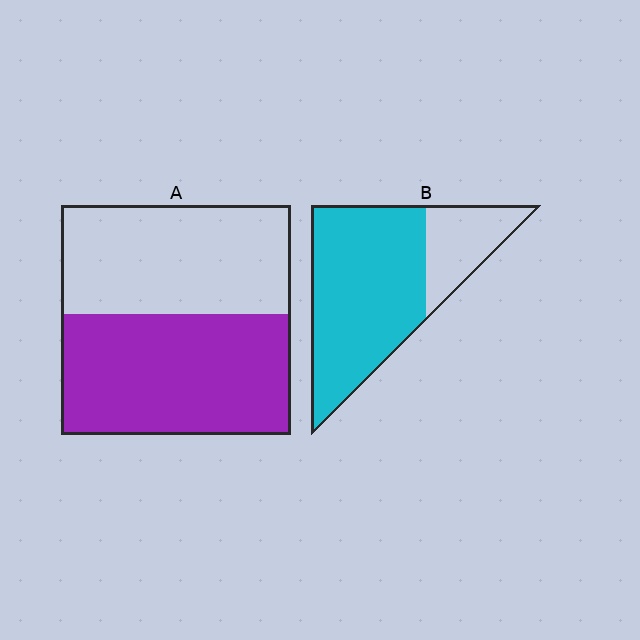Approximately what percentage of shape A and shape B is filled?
A is approximately 55% and B is approximately 75%.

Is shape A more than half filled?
Roughly half.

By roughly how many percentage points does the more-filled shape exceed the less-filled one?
By roughly 20 percentage points (B over A).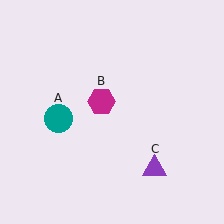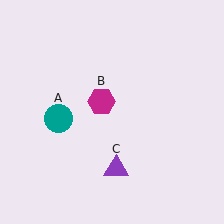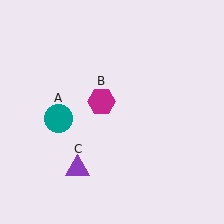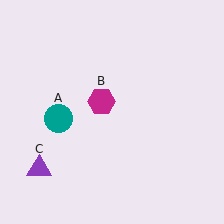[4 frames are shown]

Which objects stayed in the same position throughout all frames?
Teal circle (object A) and magenta hexagon (object B) remained stationary.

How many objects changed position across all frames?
1 object changed position: purple triangle (object C).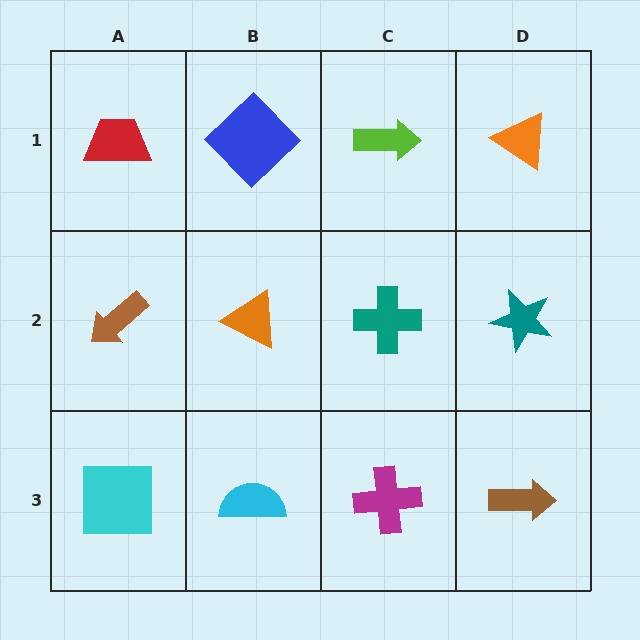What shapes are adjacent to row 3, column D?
A teal star (row 2, column D), a magenta cross (row 3, column C).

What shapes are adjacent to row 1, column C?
A teal cross (row 2, column C), a blue diamond (row 1, column B), an orange triangle (row 1, column D).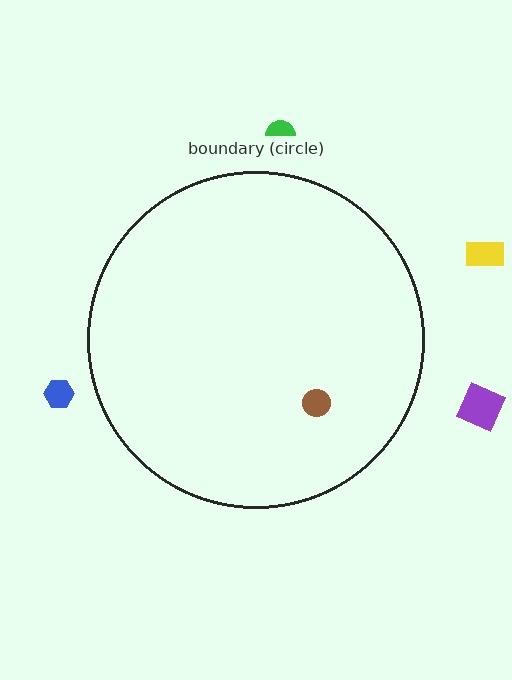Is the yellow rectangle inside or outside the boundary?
Outside.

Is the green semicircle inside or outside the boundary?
Outside.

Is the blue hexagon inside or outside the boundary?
Outside.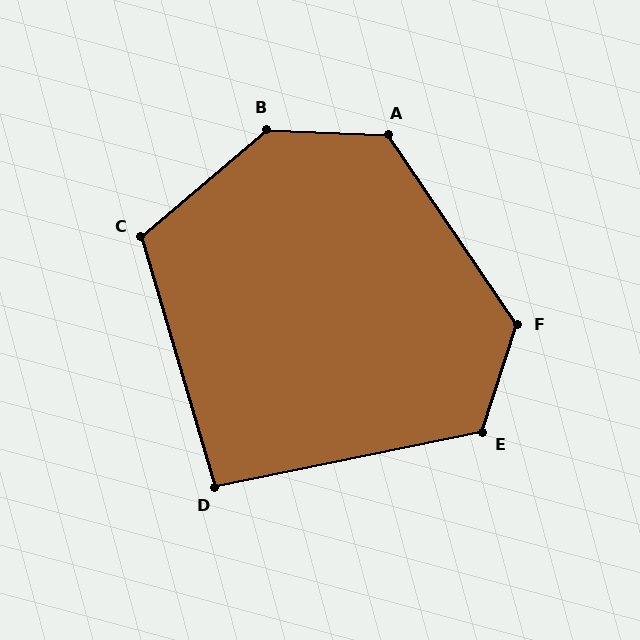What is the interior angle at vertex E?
Approximately 120 degrees (obtuse).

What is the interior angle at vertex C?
Approximately 114 degrees (obtuse).